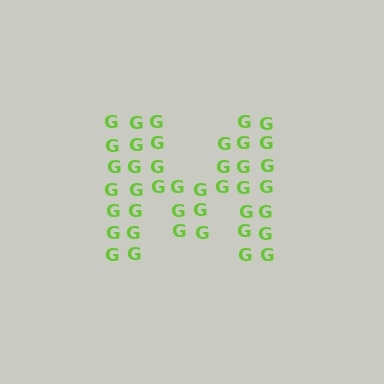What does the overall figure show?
The overall figure shows the letter M.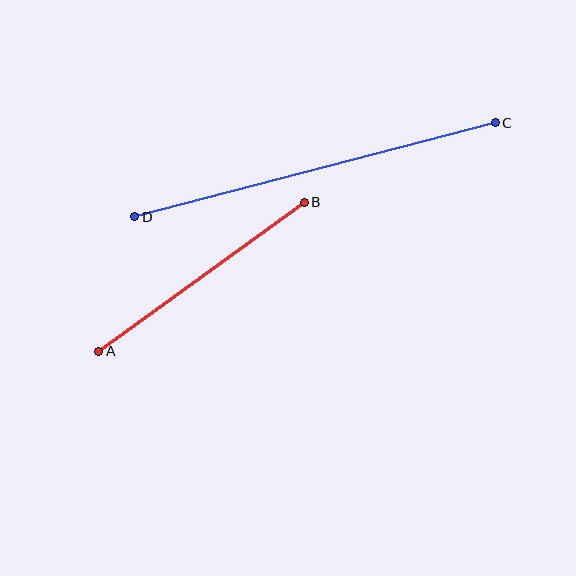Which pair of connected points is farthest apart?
Points C and D are farthest apart.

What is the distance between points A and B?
The distance is approximately 254 pixels.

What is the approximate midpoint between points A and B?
The midpoint is at approximately (201, 277) pixels.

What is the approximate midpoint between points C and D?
The midpoint is at approximately (315, 170) pixels.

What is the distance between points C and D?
The distance is approximately 373 pixels.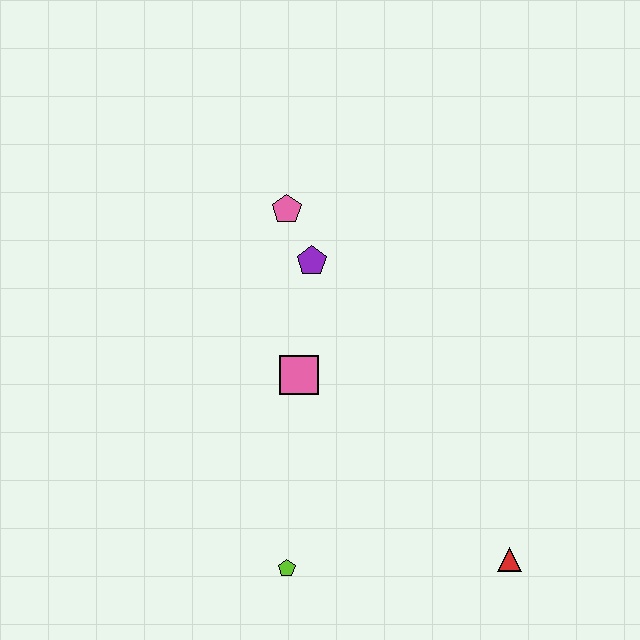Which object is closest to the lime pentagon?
The pink square is closest to the lime pentagon.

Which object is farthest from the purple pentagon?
The red triangle is farthest from the purple pentagon.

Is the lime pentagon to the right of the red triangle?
No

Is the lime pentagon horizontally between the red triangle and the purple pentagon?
No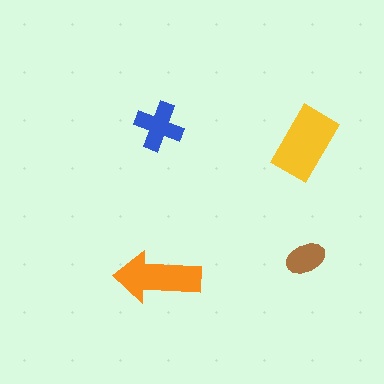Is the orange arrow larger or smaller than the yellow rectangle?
Smaller.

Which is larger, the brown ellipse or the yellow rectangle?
The yellow rectangle.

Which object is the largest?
The yellow rectangle.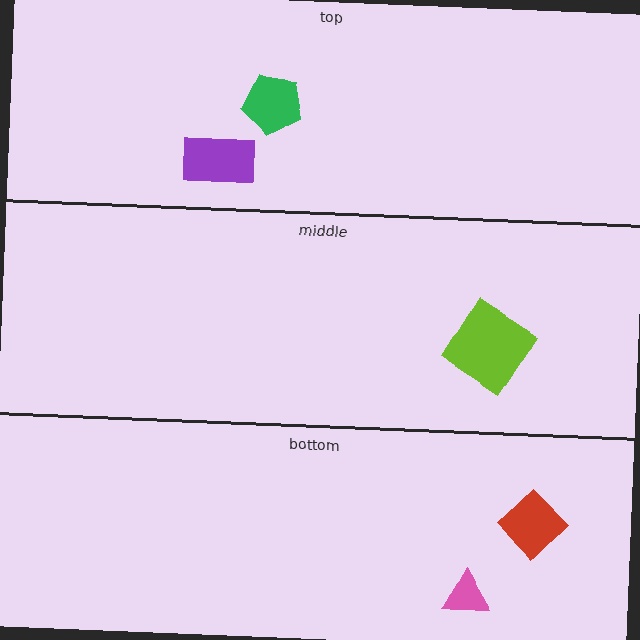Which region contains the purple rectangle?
The top region.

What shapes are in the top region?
The green pentagon, the purple rectangle.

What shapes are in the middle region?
The lime diamond.